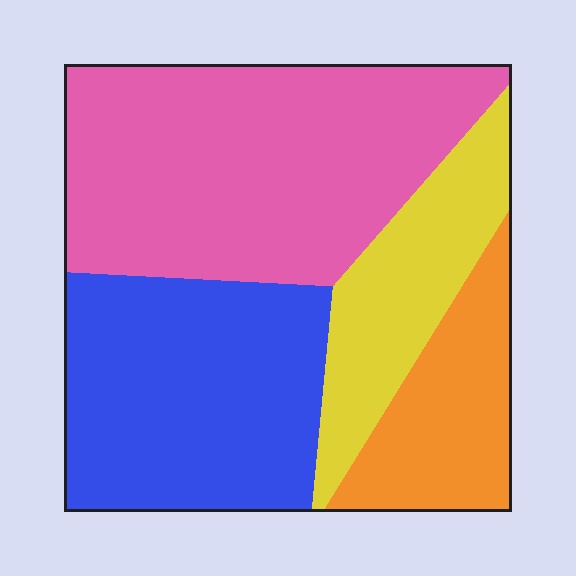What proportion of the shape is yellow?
Yellow takes up about one sixth (1/6) of the shape.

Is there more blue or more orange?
Blue.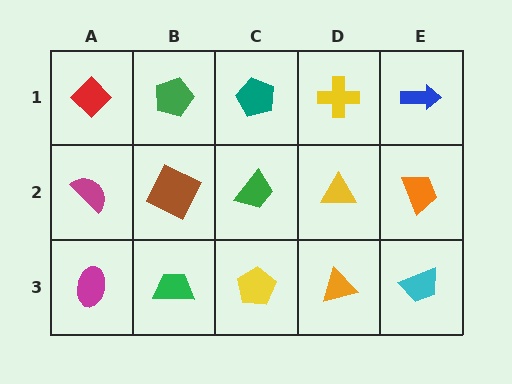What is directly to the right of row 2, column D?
An orange trapezoid.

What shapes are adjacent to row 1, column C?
A green trapezoid (row 2, column C), a green pentagon (row 1, column B), a yellow cross (row 1, column D).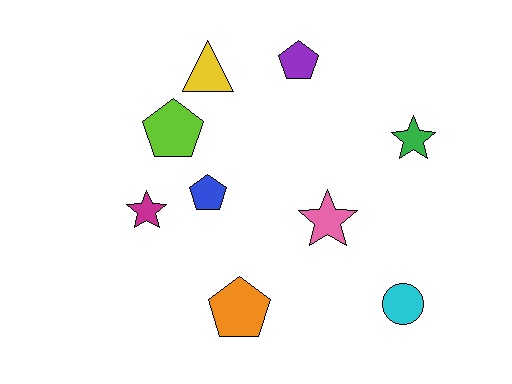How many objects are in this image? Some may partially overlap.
There are 9 objects.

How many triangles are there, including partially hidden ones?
There is 1 triangle.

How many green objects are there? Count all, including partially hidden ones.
There is 1 green object.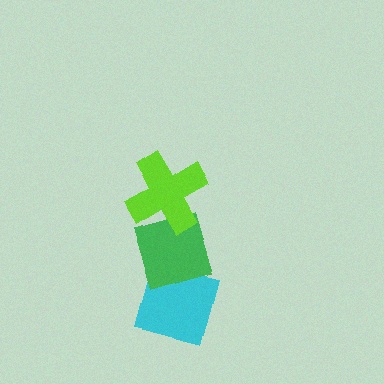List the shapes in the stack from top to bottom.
From top to bottom: the lime cross, the green diamond, the cyan square.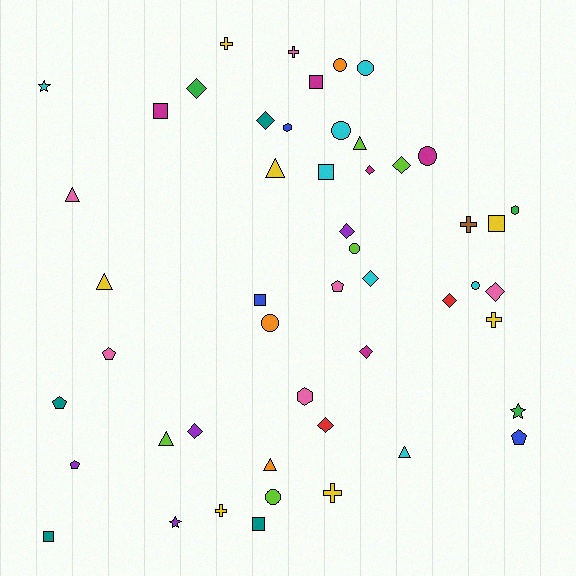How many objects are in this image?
There are 50 objects.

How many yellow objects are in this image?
There are 7 yellow objects.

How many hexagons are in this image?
There are 3 hexagons.